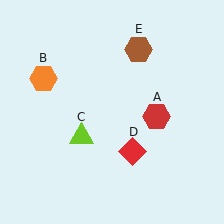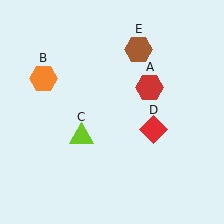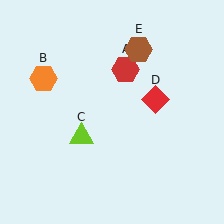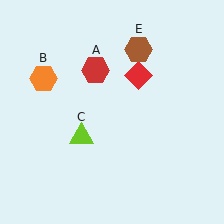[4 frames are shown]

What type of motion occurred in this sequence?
The red hexagon (object A), red diamond (object D) rotated counterclockwise around the center of the scene.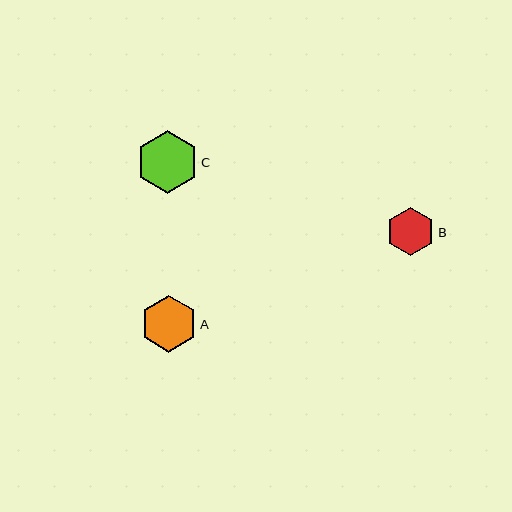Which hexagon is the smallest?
Hexagon B is the smallest with a size of approximately 48 pixels.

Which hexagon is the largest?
Hexagon C is the largest with a size of approximately 62 pixels.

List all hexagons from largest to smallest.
From largest to smallest: C, A, B.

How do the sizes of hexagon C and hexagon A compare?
Hexagon C and hexagon A are approximately the same size.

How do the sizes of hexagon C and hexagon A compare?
Hexagon C and hexagon A are approximately the same size.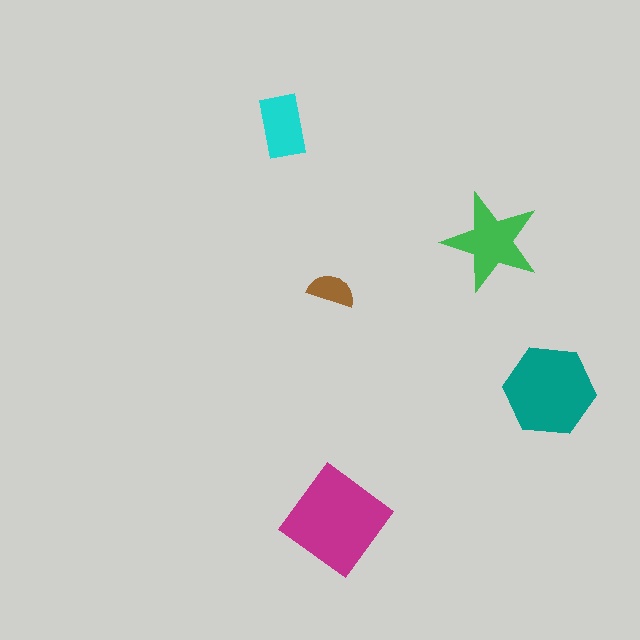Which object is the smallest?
The brown semicircle.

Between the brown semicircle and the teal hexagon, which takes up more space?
The teal hexagon.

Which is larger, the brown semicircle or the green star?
The green star.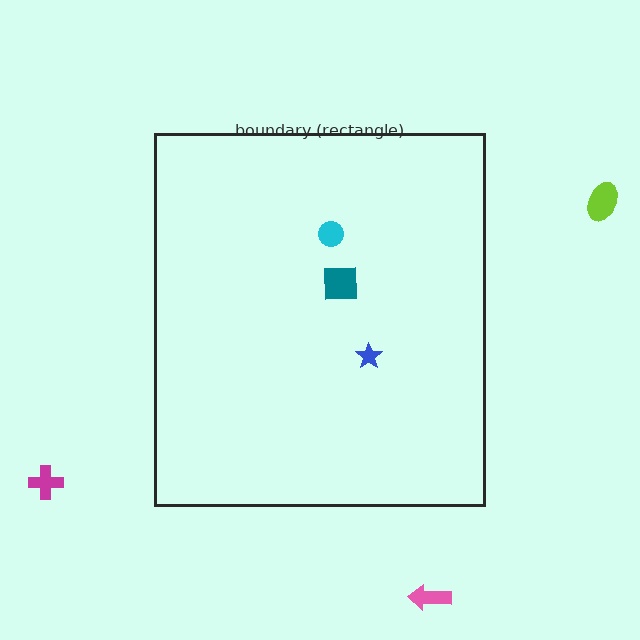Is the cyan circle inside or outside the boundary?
Inside.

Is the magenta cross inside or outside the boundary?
Outside.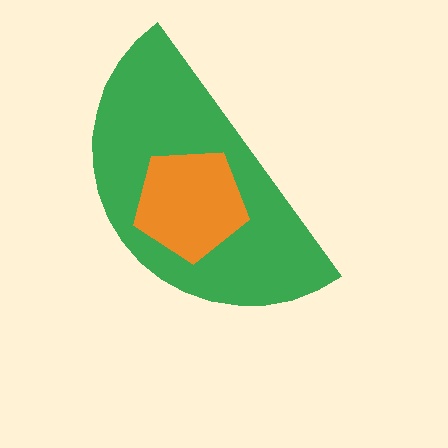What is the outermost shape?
The green semicircle.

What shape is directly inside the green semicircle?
The orange pentagon.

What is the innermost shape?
The orange pentagon.